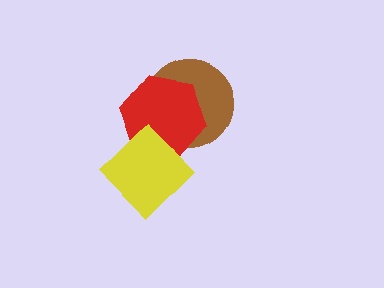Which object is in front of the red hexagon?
The yellow diamond is in front of the red hexagon.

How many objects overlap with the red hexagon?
2 objects overlap with the red hexagon.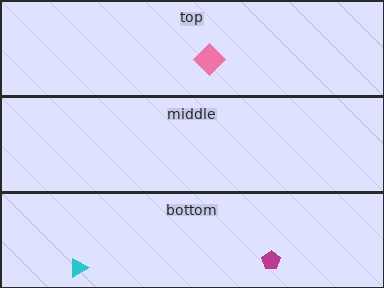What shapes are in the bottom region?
The magenta pentagon, the cyan triangle.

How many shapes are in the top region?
1.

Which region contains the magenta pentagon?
The bottom region.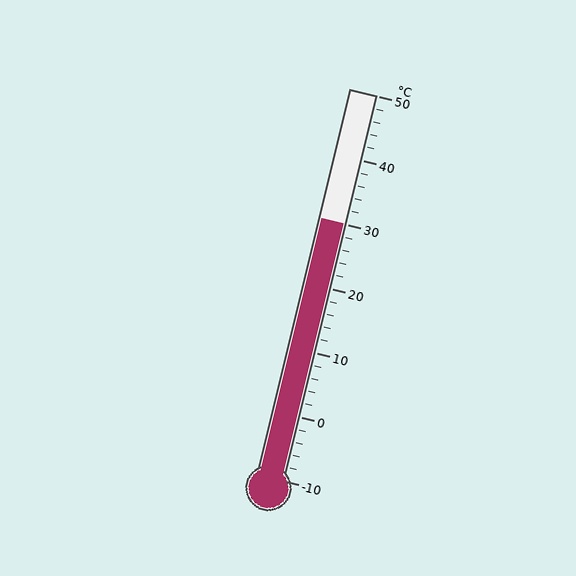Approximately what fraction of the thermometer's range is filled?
The thermometer is filled to approximately 65% of its range.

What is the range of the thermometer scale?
The thermometer scale ranges from -10°C to 50°C.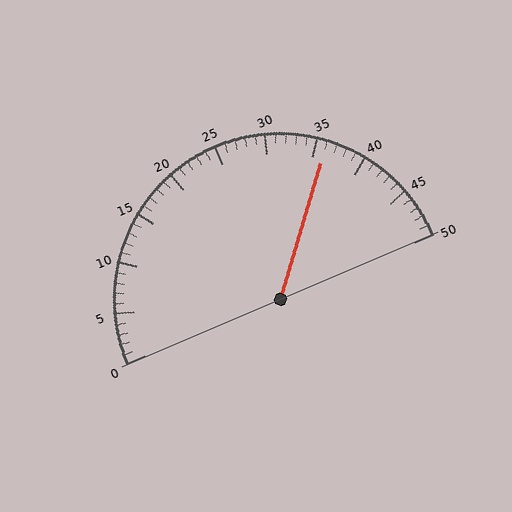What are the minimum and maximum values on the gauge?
The gauge ranges from 0 to 50.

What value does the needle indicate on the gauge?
The needle indicates approximately 36.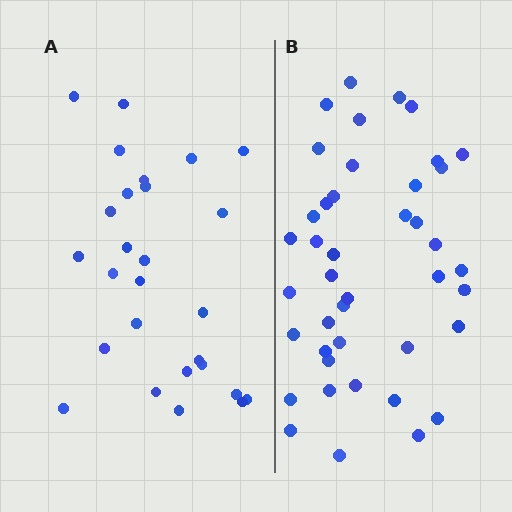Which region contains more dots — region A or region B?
Region B (the right region) has more dots.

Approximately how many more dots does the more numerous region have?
Region B has approximately 15 more dots than region A.